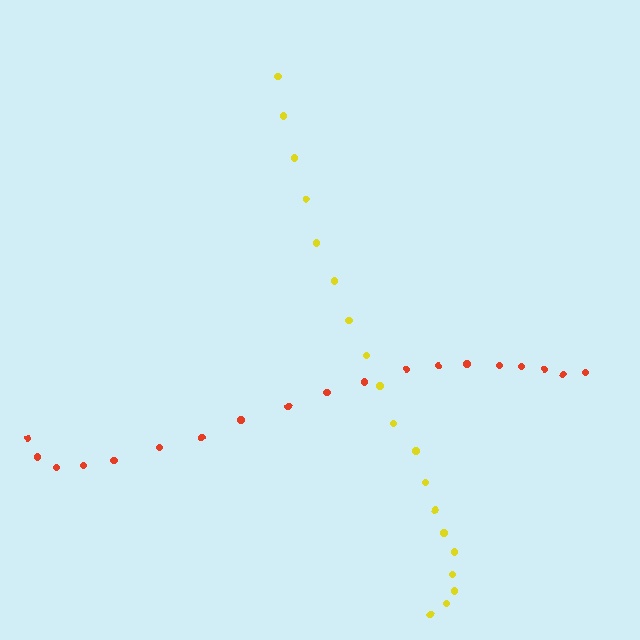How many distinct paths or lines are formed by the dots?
There are 2 distinct paths.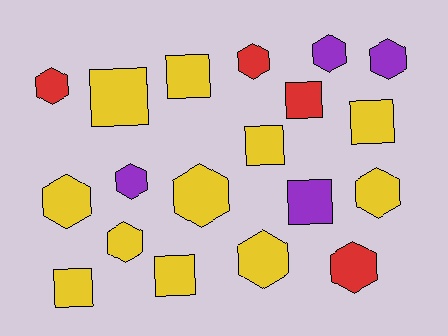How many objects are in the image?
There are 19 objects.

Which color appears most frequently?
Yellow, with 11 objects.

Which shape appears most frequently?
Hexagon, with 11 objects.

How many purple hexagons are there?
There are 3 purple hexagons.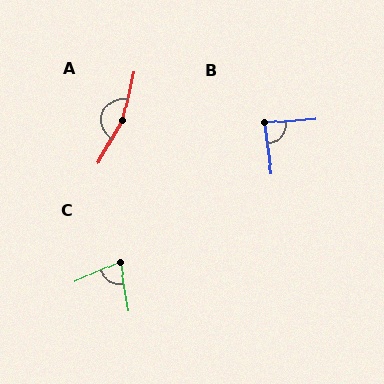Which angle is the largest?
A, at approximately 162 degrees.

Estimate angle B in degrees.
Approximately 87 degrees.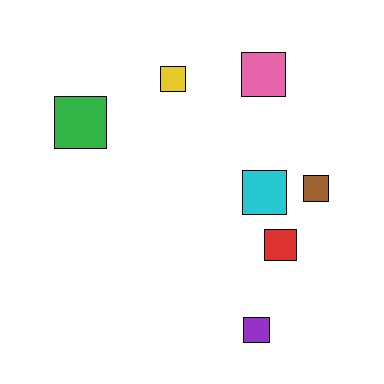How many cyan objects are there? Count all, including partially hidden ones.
There is 1 cyan object.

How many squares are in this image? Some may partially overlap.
There are 7 squares.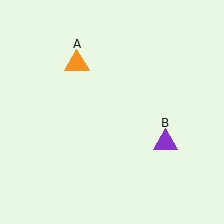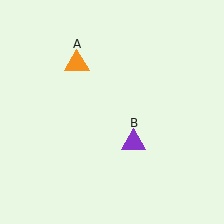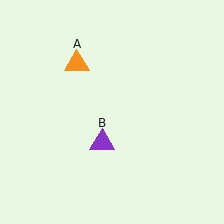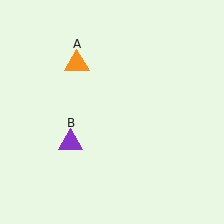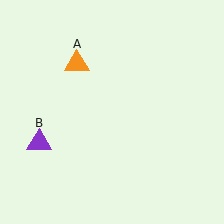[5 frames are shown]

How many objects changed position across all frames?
1 object changed position: purple triangle (object B).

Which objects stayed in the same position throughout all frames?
Orange triangle (object A) remained stationary.